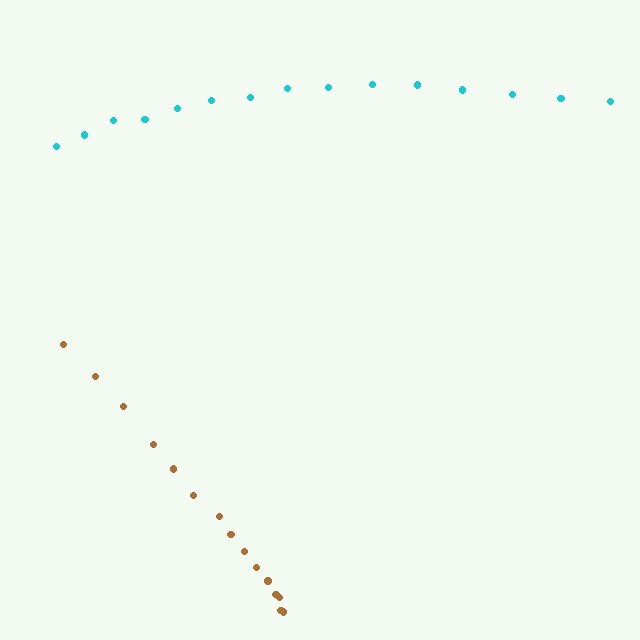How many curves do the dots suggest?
There are 2 distinct paths.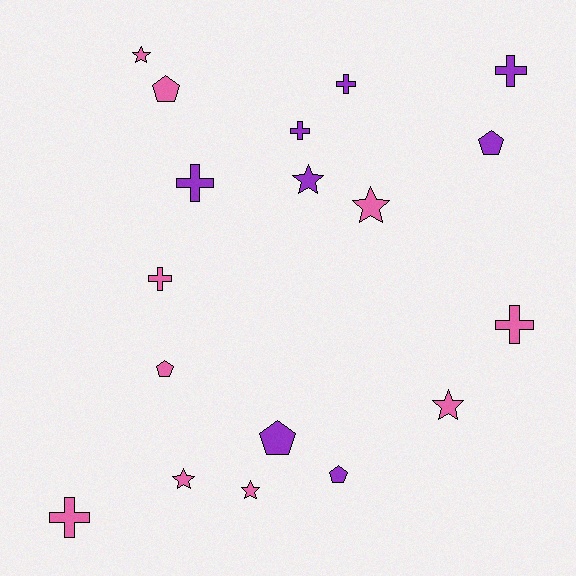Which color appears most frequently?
Pink, with 10 objects.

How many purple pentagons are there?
There are 3 purple pentagons.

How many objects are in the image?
There are 18 objects.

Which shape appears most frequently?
Cross, with 7 objects.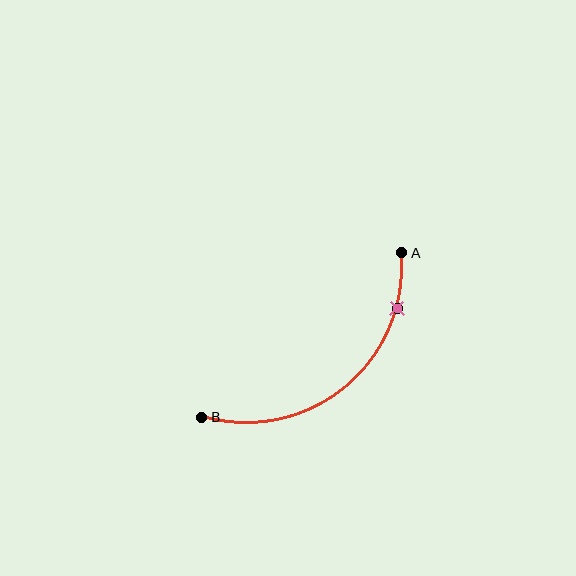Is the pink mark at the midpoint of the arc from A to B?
No. The pink mark lies on the arc but is closer to endpoint A. The arc midpoint would be at the point on the curve equidistant along the arc from both A and B.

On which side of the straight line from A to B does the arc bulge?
The arc bulges below and to the right of the straight line connecting A and B.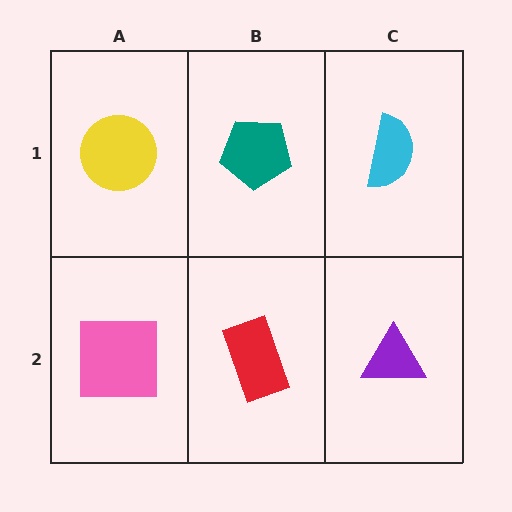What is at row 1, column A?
A yellow circle.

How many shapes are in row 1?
3 shapes.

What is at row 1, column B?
A teal pentagon.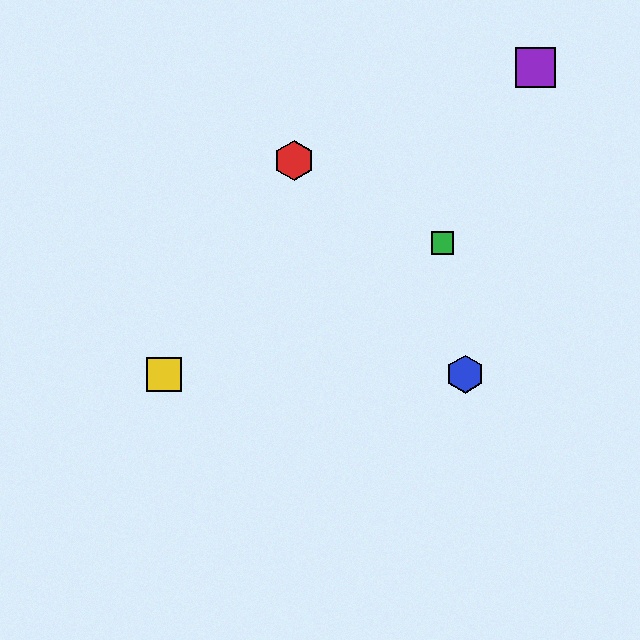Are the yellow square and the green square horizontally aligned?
No, the yellow square is at y≈374 and the green square is at y≈243.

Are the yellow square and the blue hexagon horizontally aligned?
Yes, both are at y≈374.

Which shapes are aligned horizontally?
The blue hexagon, the yellow square are aligned horizontally.